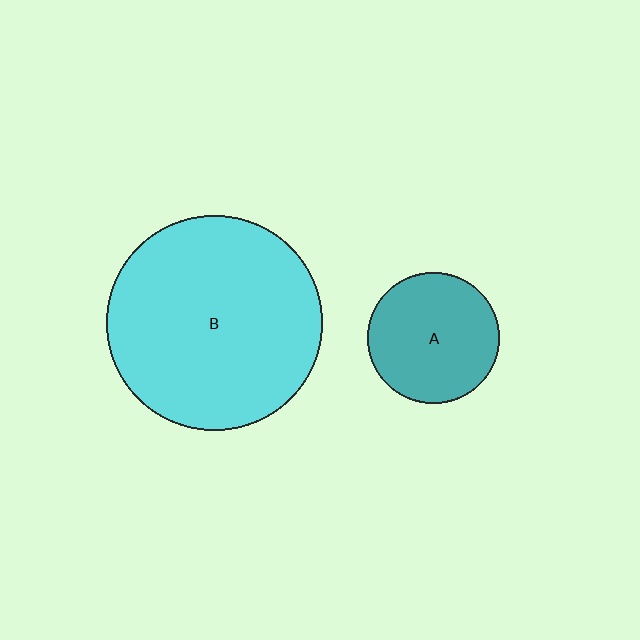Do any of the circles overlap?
No, none of the circles overlap.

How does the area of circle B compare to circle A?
Approximately 2.7 times.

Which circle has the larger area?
Circle B (cyan).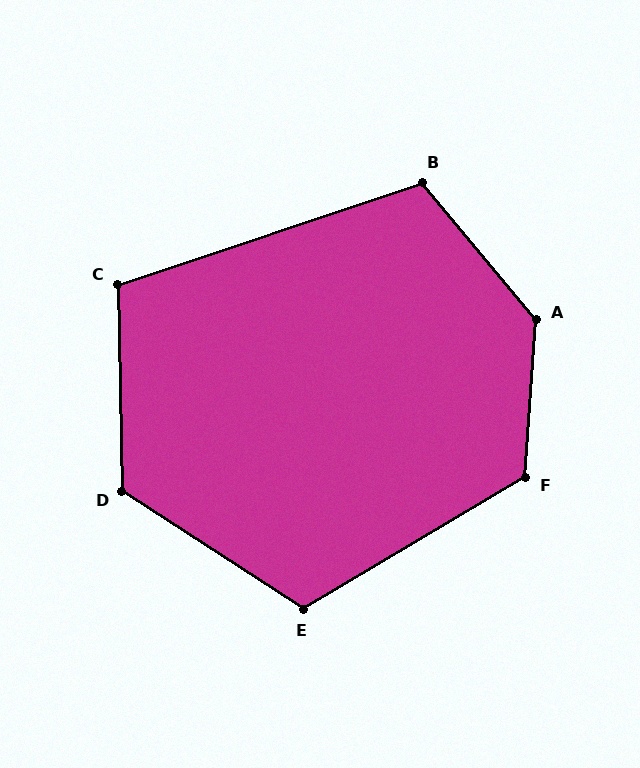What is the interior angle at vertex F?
Approximately 125 degrees (obtuse).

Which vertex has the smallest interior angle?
C, at approximately 107 degrees.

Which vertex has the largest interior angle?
A, at approximately 136 degrees.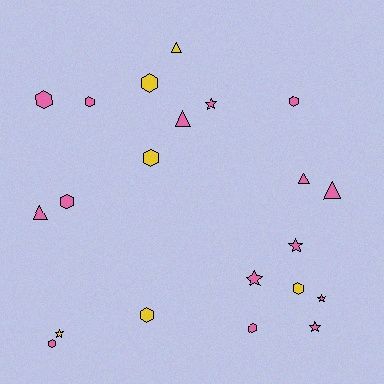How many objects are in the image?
There are 21 objects.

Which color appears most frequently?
Pink, with 15 objects.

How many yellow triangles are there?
There is 1 yellow triangle.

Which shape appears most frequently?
Hexagon, with 10 objects.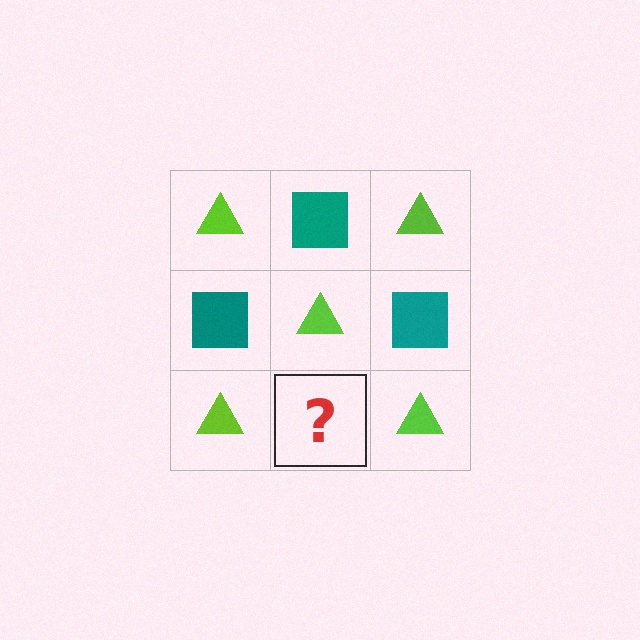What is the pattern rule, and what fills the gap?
The rule is that it alternates lime triangle and teal square in a checkerboard pattern. The gap should be filled with a teal square.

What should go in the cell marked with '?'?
The missing cell should contain a teal square.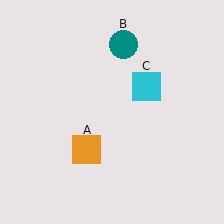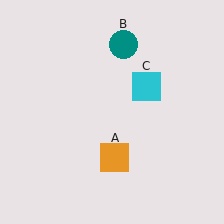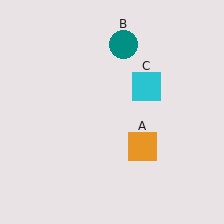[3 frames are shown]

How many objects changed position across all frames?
1 object changed position: orange square (object A).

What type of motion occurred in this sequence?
The orange square (object A) rotated counterclockwise around the center of the scene.